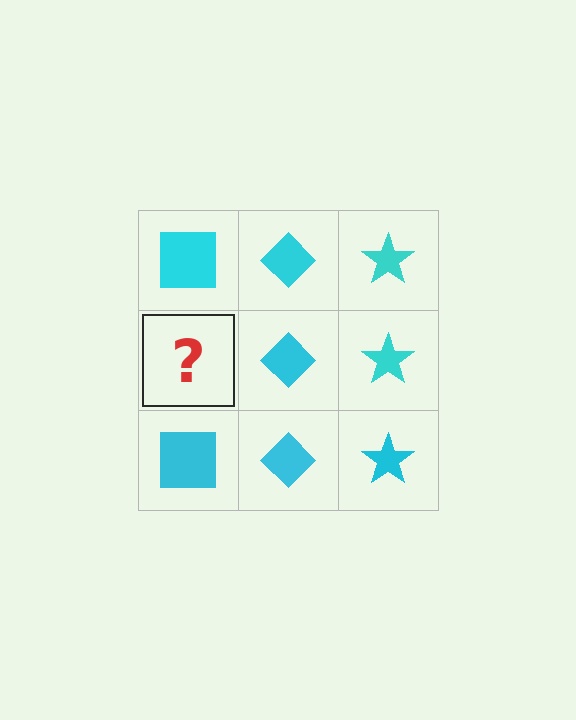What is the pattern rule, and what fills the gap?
The rule is that each column has a consistent shape. The gap should be filled with a cyan square.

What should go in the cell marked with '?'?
The missing cell should contain a cyan square.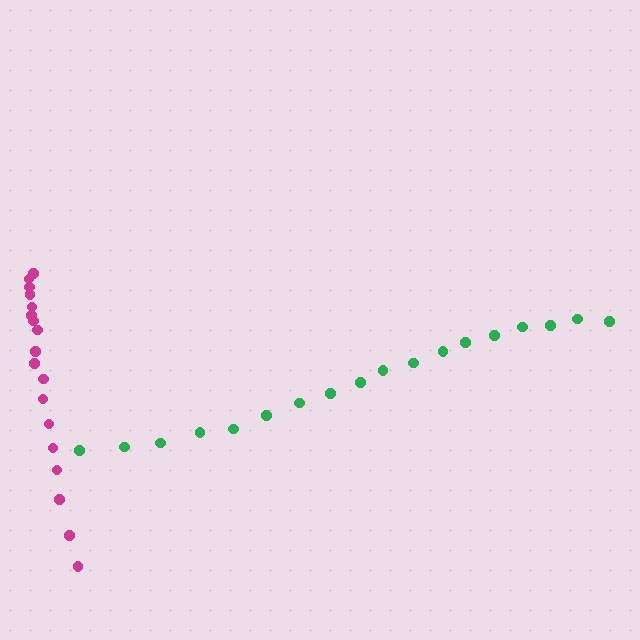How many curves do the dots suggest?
There are 2 distinct paths.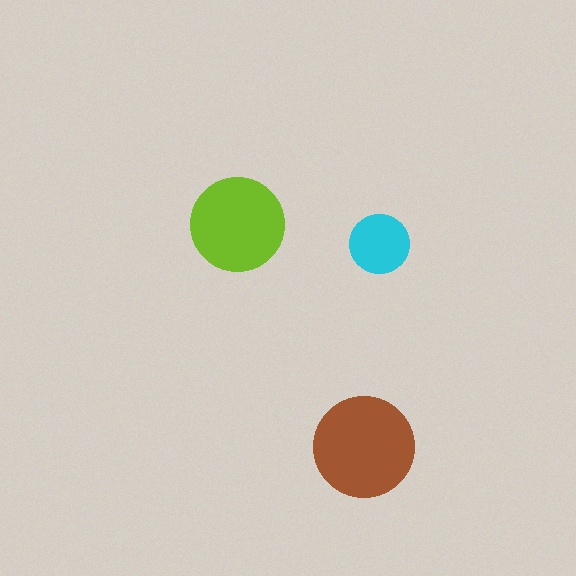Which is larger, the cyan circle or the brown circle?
The brown one.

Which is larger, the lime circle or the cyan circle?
The lime one.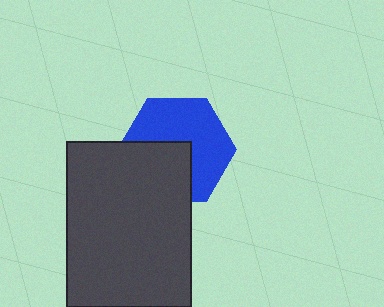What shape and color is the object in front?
The object in front is a dark gray rectangle.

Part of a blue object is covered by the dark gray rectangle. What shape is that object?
It is a hexagon.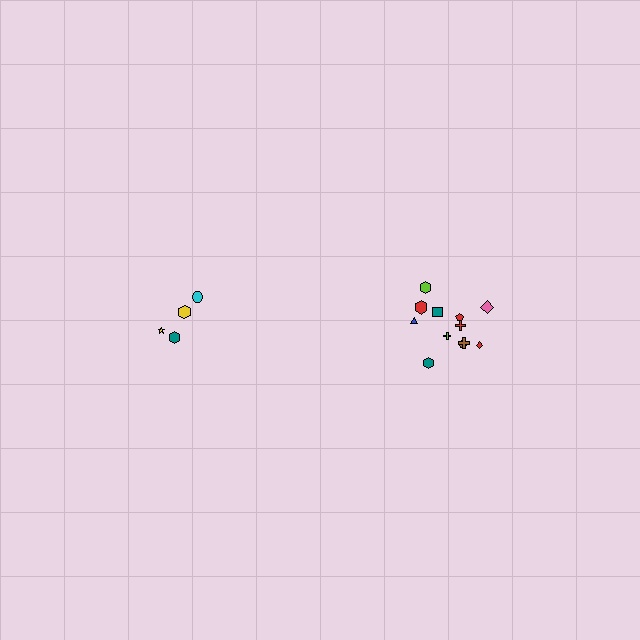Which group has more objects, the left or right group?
The right group.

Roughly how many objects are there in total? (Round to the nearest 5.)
Roughly 15 objects in total.